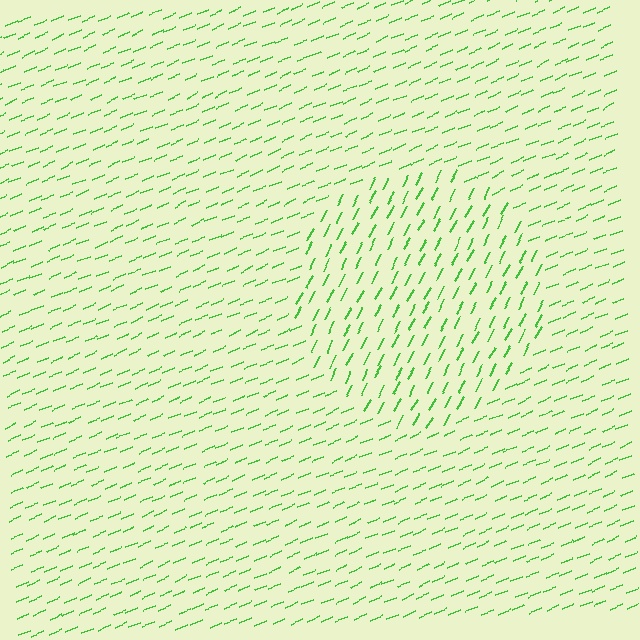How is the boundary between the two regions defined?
The boundary is defined purely by a change in line orientation (approximately 39 degrees difference). All lines are the same color and thickness.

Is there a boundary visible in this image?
Yes, there is a texture boundary formed by a change in line orientation.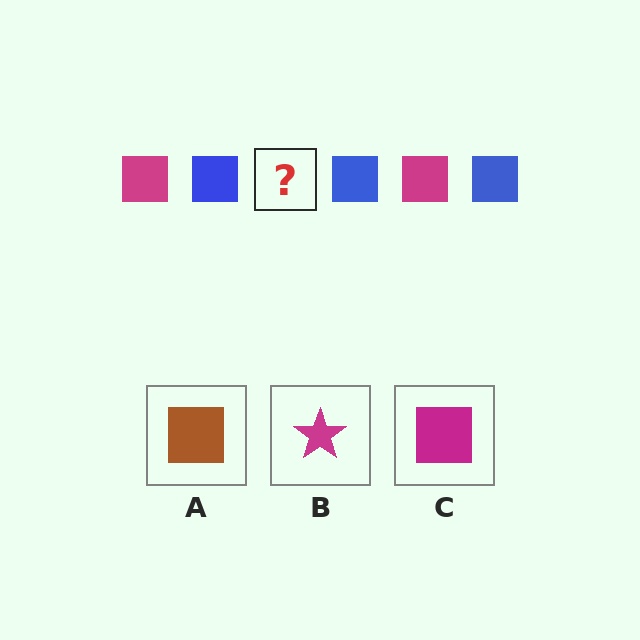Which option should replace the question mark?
Option C.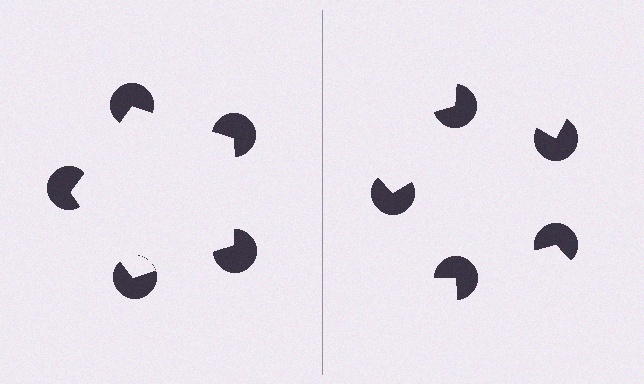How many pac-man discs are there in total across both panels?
10 — 5 on each side.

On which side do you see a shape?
An illusory pentagon appears on the left side. On the right side the wedge cuts are rotated, so no coherent shape forms.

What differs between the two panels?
The pac-man discs are positioned identically on both sides; only the wedge orientations differ. On the left they align to a pentagon; on the right they are misaligned.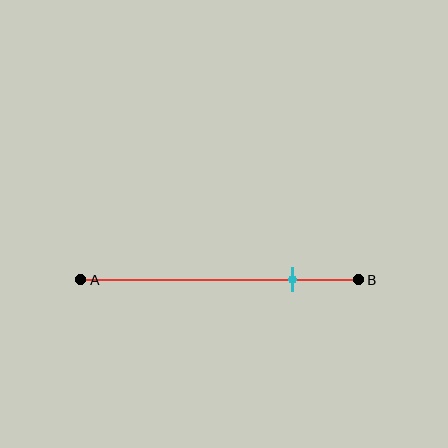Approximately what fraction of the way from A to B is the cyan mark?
The cyan mark is approximately 75% of the way from A to B.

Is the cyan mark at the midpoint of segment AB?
No, the mark is at about 75% from A, not at the 50% midpoint.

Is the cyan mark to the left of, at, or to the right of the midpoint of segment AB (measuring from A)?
The cyan mark is to the right of the midpoint of segment AB.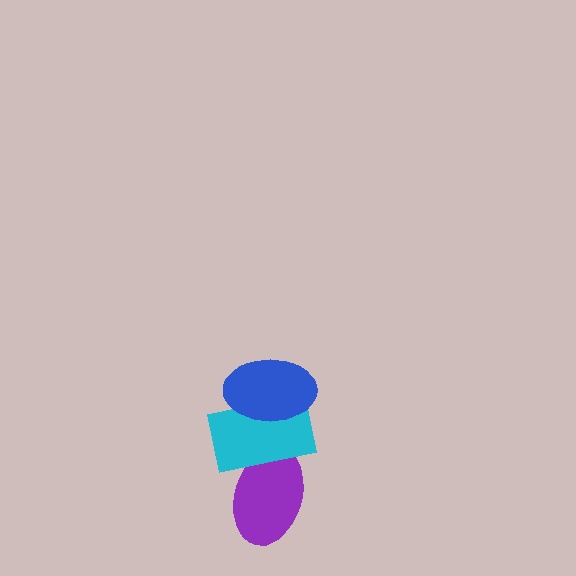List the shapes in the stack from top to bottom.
From top to bottom: the blue ellipse, the cyan rectangle, the purple ellipse.